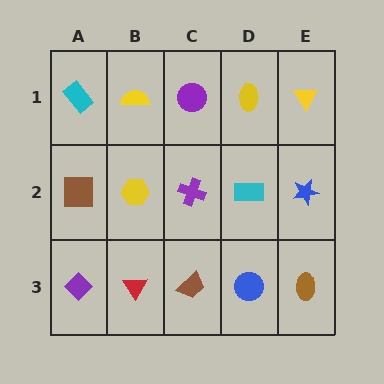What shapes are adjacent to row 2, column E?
A yellow triangle (row 1, column E), a brown ellipse (row 3, column E), a cyan rectangle (row 2, column D).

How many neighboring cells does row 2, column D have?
4.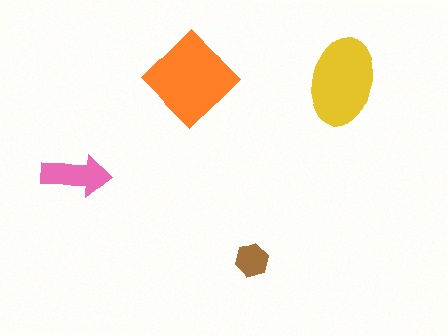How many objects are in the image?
There are 4 objects in the image.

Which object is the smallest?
The brown hexagon.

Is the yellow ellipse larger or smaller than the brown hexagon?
Larger.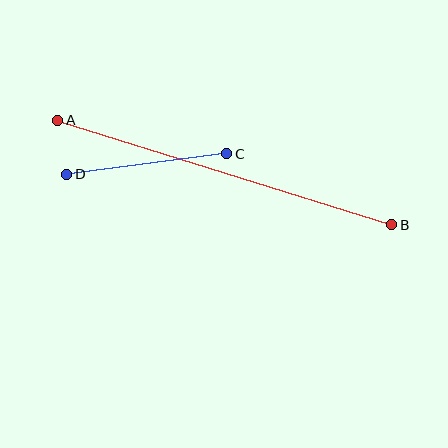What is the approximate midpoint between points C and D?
The midpoint is at approximately (147, 164) pixels.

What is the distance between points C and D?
The distance is approximately 161 pixels.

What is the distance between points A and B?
The distance is approximately 350 pixels.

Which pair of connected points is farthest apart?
Points A and B are farthest apart.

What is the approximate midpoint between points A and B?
The midpoint is at approximately (225, 173) pixels.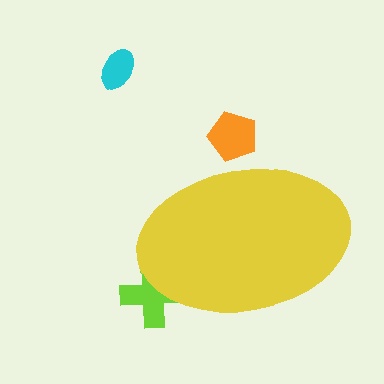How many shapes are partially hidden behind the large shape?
2 shapes are partially hidden.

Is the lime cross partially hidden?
Yes, the lime cross is partially hidden behind the yellow ellipse.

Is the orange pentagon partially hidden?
Yes, the orange pentagon is partially hidden behind the yellow ellipse.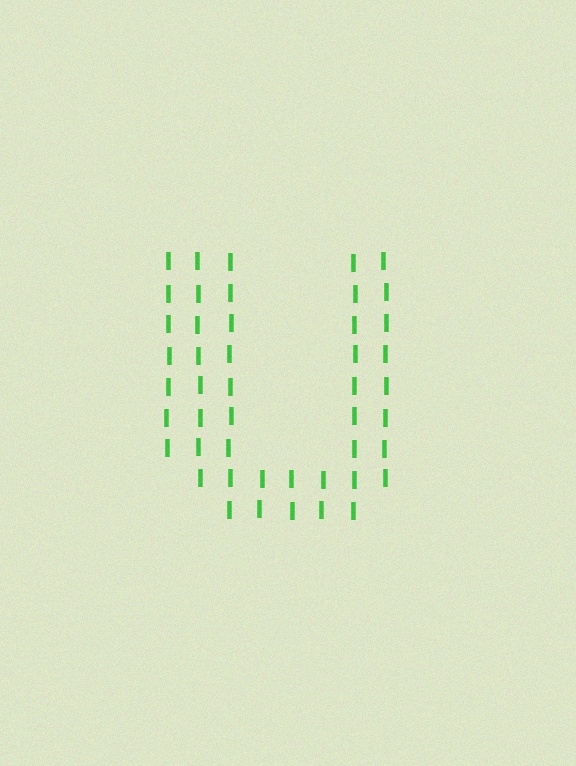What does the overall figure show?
The overall figure shows the letter U.